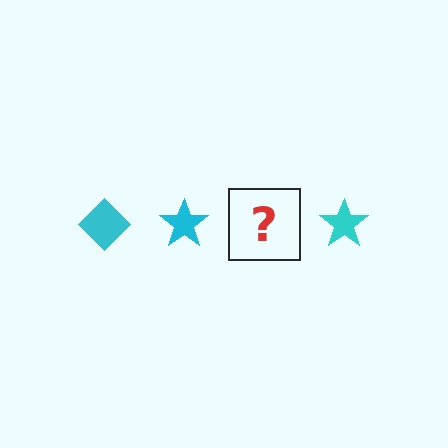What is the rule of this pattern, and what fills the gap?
The rule is that the pattern cycles through diamond, star shapes in cyan. The gap should be filled with a cyan diamond.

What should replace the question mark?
The question mark should be replaced with a cyan diamond.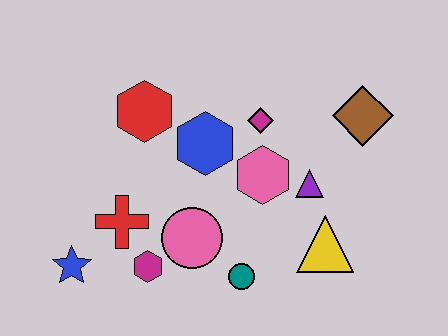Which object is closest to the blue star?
The red cross is closest to the blue star.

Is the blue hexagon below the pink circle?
No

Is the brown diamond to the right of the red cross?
Yes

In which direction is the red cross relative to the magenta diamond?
The red cross is to the left of the magenta diamond.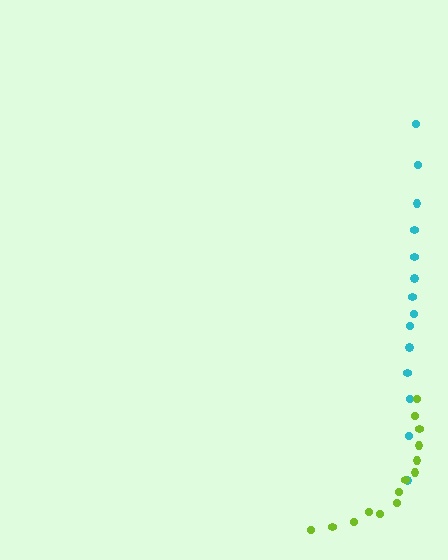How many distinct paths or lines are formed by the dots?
There are 2 distinct paths.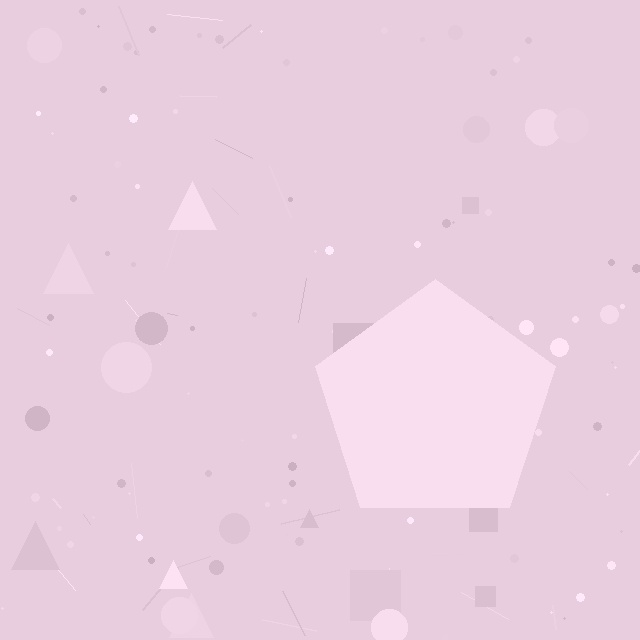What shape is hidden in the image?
A pentagon is hidden in the image.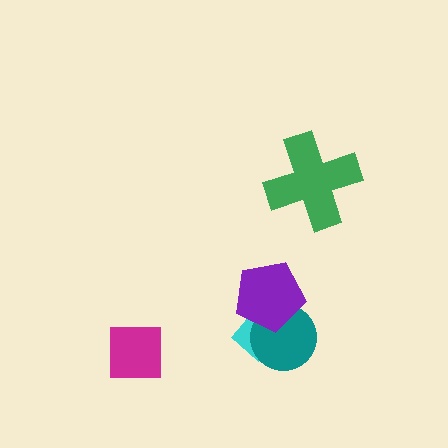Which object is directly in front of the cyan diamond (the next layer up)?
The teal circle is directly in front of the cyan diamond.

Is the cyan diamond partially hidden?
Yes, it is partially covered by another shape.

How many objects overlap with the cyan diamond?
2 objects overlap with the cyan diamond.